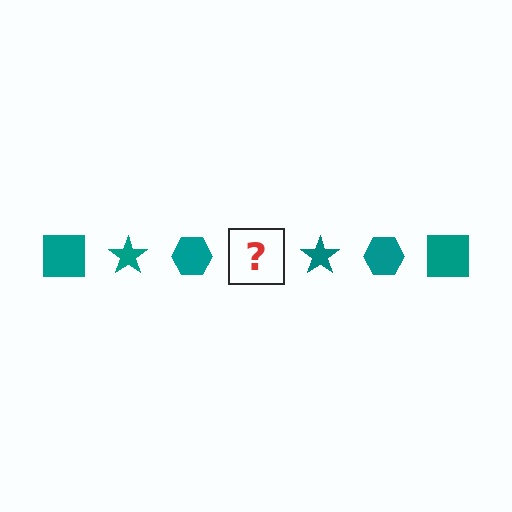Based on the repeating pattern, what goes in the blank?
The blank should be a teal square.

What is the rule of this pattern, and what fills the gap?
The rule is that the pattern cycles through square, star, hexagon shapes in teal. The gap should be filled with a teal square.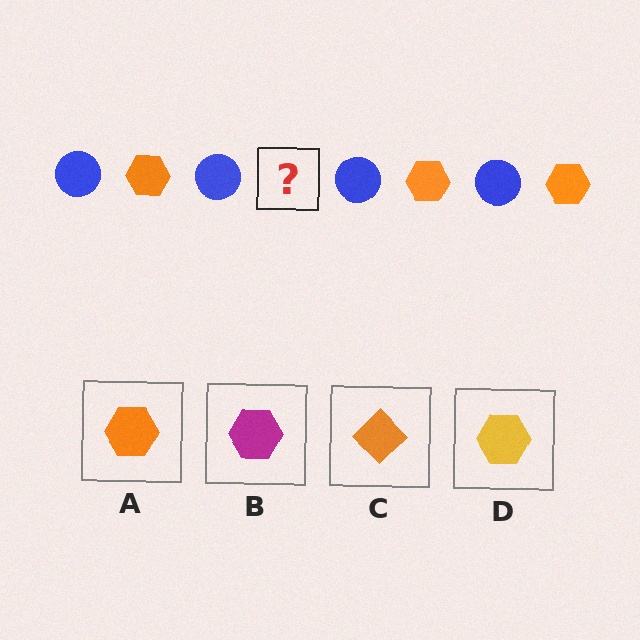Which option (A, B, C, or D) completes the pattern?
A.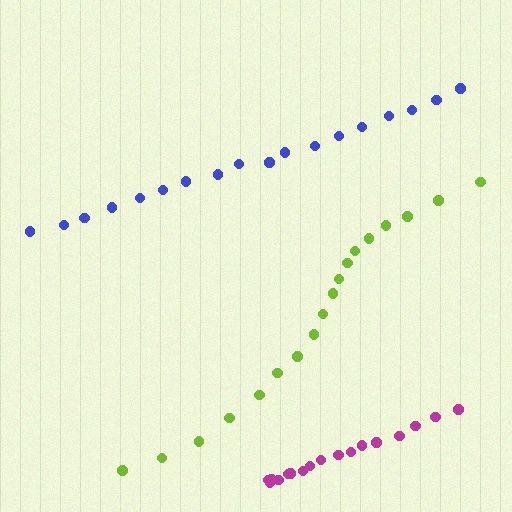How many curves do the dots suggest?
There are 3 distinct paths.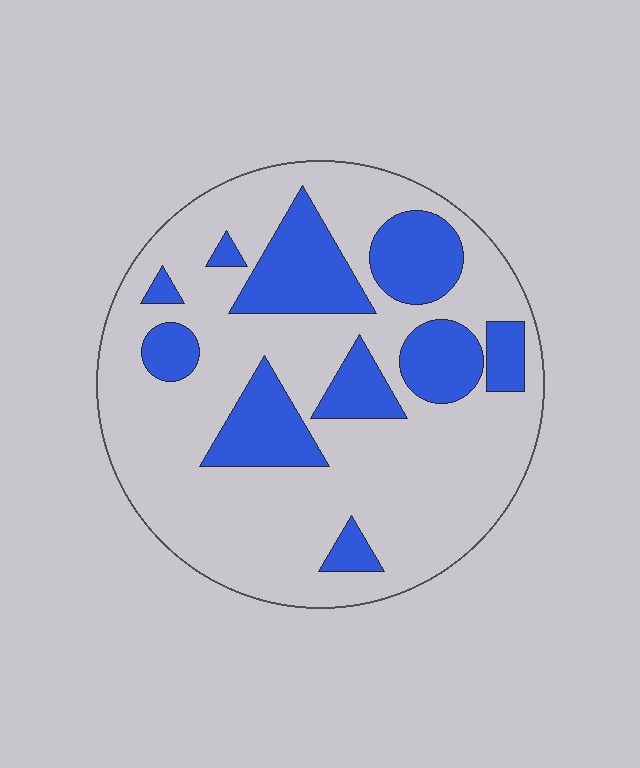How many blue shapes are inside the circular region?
10.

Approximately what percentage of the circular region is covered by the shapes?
Approximately 25%.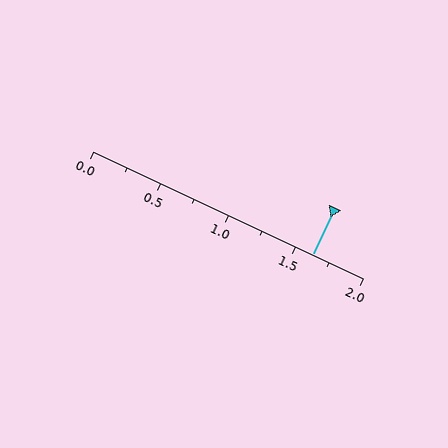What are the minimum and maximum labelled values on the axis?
The axis runs from 0.0 to 2.0.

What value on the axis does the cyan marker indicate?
The marker indicates approximately 1.62.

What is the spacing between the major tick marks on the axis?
The major ticks are spaced 0.5 apart.